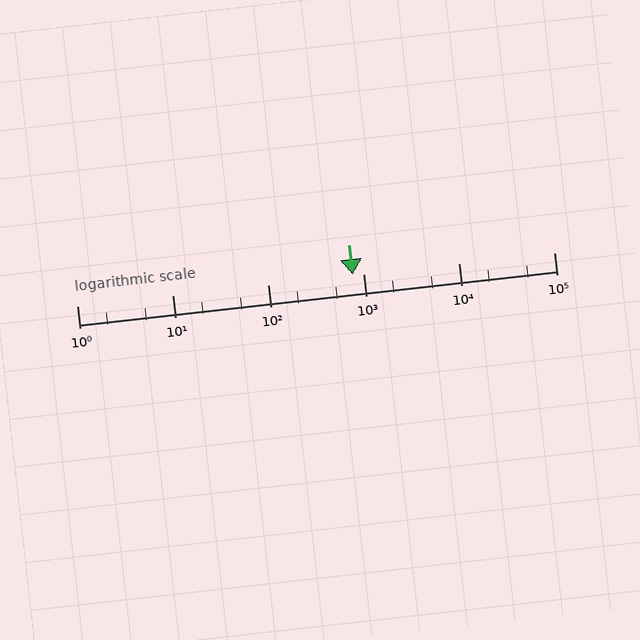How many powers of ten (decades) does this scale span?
The scale spans 5 decades, from 1 to 100000.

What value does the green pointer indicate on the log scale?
The pointer indicates approximately 780.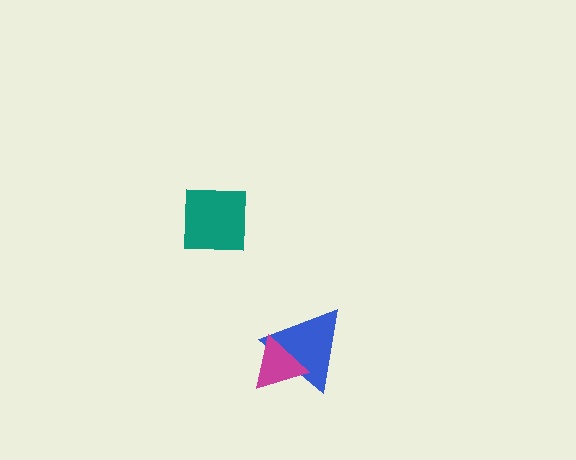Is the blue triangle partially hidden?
Yes, it is partially covered by another shape.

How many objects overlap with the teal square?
0 objects overlap with the teal square.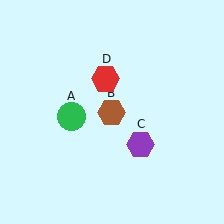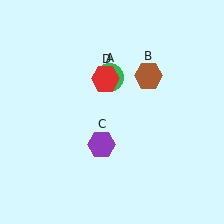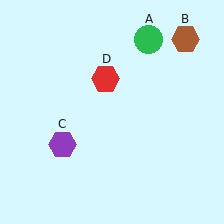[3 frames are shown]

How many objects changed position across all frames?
3 objects changed position: green circle (object A), brown hexagon (object B), purple hexagon (object C).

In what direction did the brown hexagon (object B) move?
The brown hexagon (object B) moved up and to the right.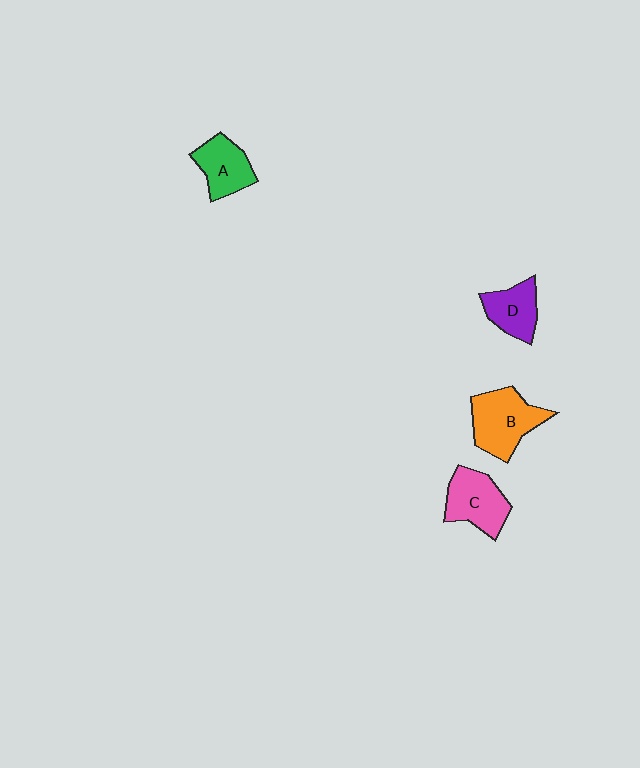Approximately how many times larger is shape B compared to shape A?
Approximately 1.4 times.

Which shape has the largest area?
Shape B (orange).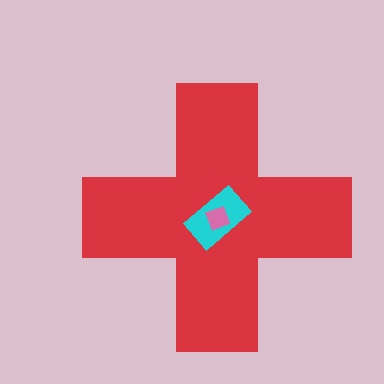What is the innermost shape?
The pink diamond.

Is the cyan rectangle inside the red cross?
Yes.